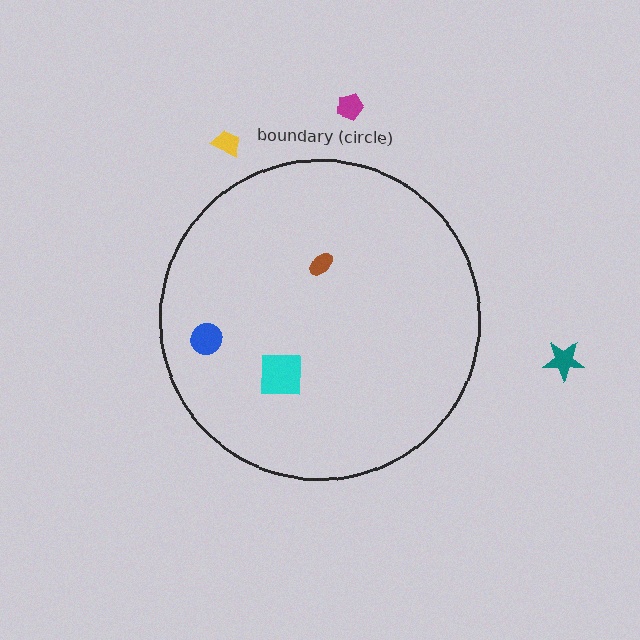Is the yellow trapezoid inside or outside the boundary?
Outside.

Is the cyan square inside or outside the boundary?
Inside.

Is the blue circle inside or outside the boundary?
Inside.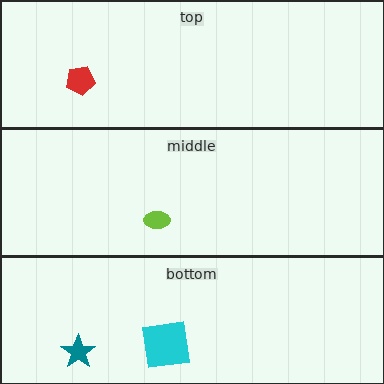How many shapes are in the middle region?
1.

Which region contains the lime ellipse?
The middle region.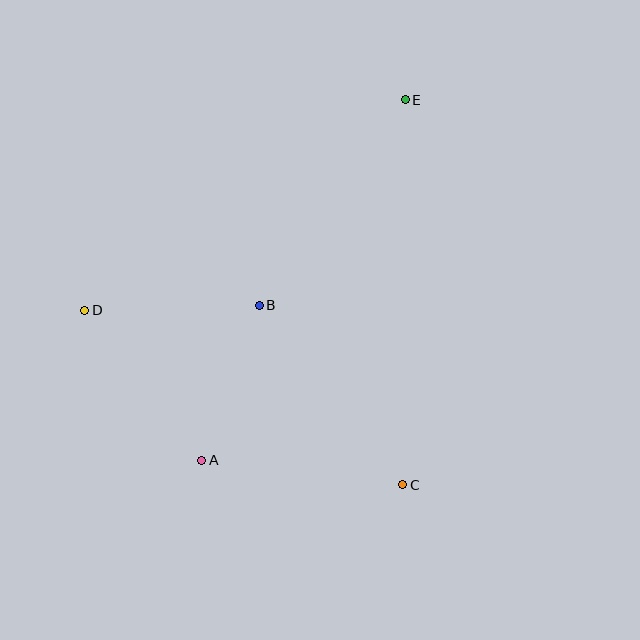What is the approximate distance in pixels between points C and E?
The distance between C and E is approximately 385 pixels.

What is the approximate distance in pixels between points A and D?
The distance between A and D is approximately 190 pixels.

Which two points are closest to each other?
Points A and B are closest to each other.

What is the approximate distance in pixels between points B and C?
The distance between B and C is approximately 229 pixels.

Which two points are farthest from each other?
Points A and E are farthest from each other.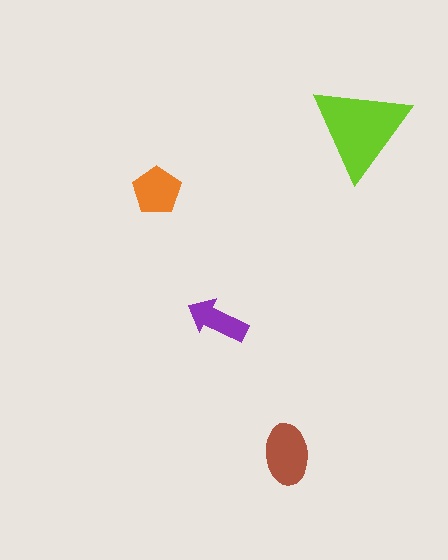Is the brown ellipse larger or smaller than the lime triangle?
Smaller.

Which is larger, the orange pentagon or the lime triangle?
The lime triangle.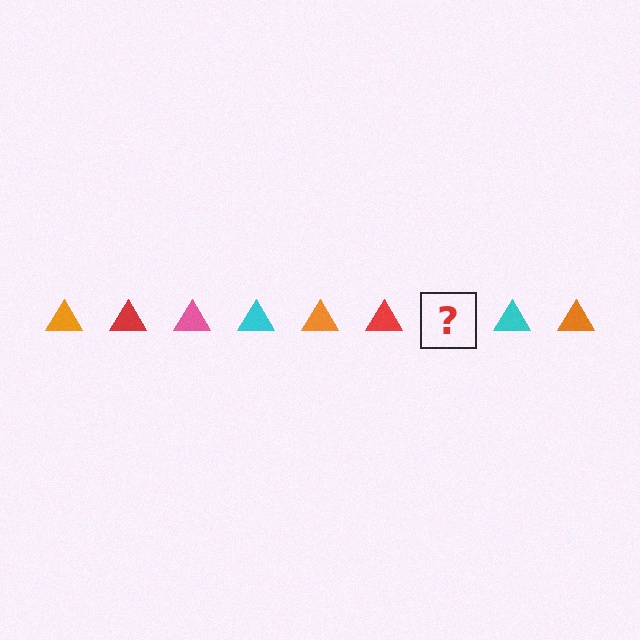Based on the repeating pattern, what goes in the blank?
The blank should be a pink triangle.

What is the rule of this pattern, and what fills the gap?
The rule is that the pattern cycles through orange, red, pink, cyan triangles. The gap should be filled with a pink triangle.